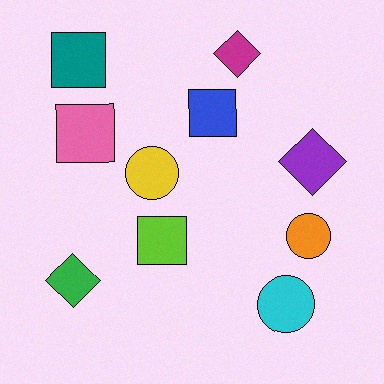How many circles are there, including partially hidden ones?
There are 3 circles.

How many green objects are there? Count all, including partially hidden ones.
There is 1 green object.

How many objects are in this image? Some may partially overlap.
There are 10 objects.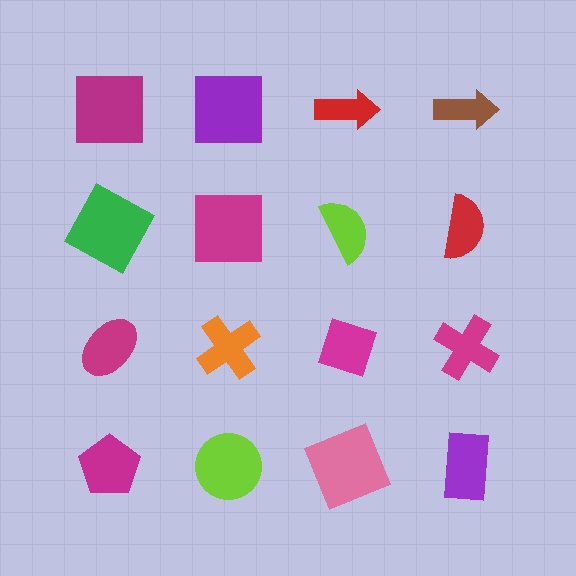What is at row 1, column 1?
A magenta square.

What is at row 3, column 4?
A magenta cross.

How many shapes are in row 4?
4 shapes.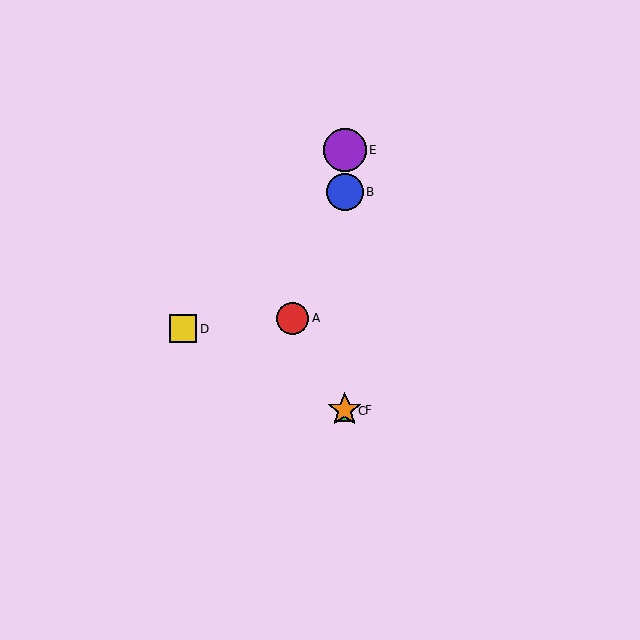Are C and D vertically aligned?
No, C is at x≈345 and D is at x≈183.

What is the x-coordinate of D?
Object D is at x≈183.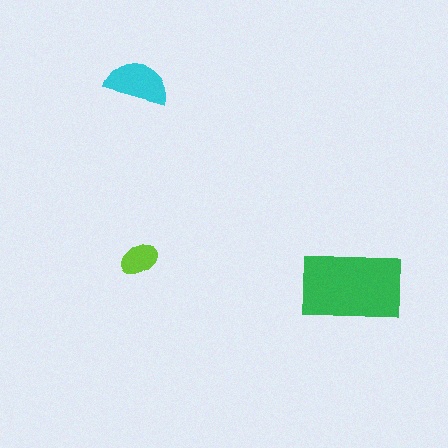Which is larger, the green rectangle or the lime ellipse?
The green rectangle.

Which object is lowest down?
The green rectangle is bottommost.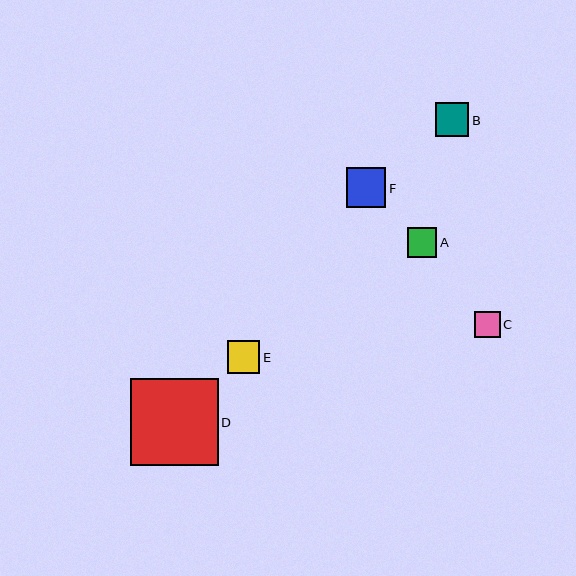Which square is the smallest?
Square C is the smallest with a size of approximately 26 pixels.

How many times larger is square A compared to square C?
Square A is approximately 1.1 times the size of square C.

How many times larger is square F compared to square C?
Square F is approximately 1.5 times the size of square C.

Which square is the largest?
Square D is the largest with a size of approximately 88 pixels.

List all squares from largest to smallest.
From largest to smallest: D, F, B, E, A, C.